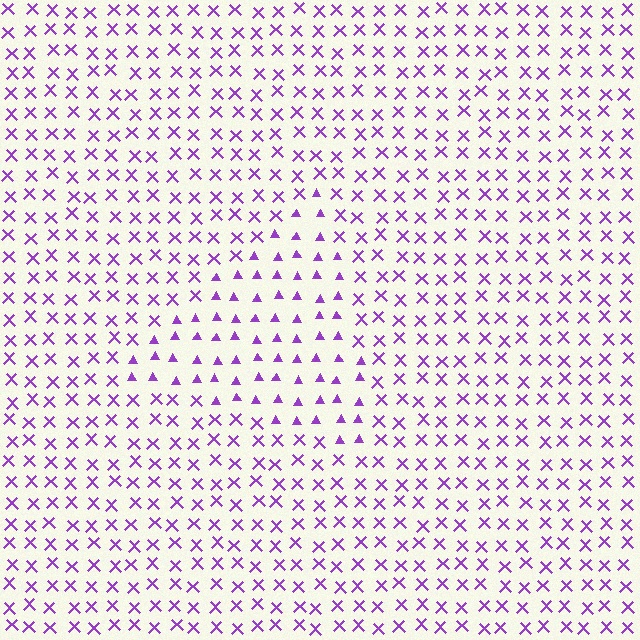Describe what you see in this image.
The image is filled with small purple elements arranged in a uniform grid. A triangle-shaped region contains triangles, while the surrounding area contains X marks. The boundary is defined purely by the change in element shape.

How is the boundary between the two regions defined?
The boundary is defined by a change in element shape: triangles inside vs. X marks outside. All elements share the same color and spacing.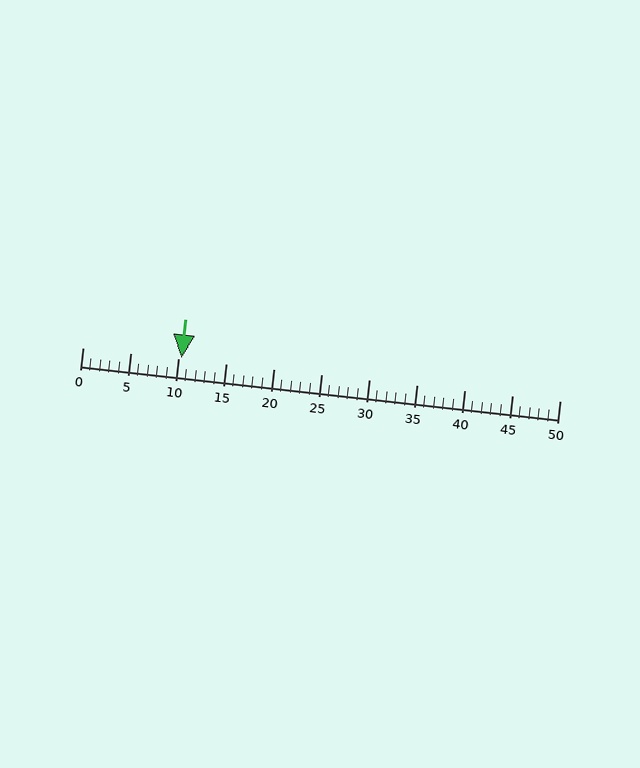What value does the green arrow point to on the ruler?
The green arrow points to approximately 10.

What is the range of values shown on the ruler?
The ruler shows values from 0 to 50.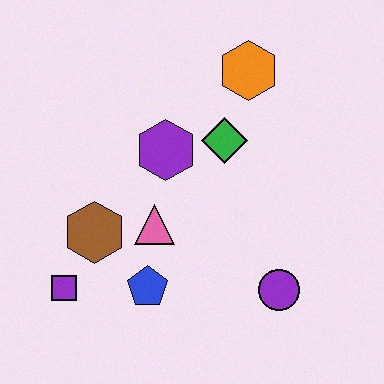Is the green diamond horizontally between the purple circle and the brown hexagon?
Yes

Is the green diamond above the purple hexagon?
Yes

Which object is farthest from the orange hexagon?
The purple square is farthest from the orange hexagon.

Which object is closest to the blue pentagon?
The pink triangle is closest to the blue pentagon.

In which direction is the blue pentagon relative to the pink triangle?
The blue pentagon is below the pink triangle.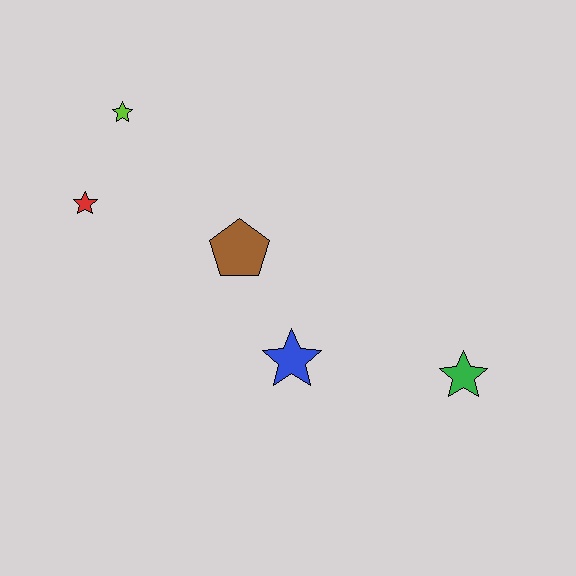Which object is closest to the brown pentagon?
The blue star is closest to the brown pentagon.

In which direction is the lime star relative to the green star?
The lime star is to the left of the green star.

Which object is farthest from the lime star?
The green star is farthest from the lime star.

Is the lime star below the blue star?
No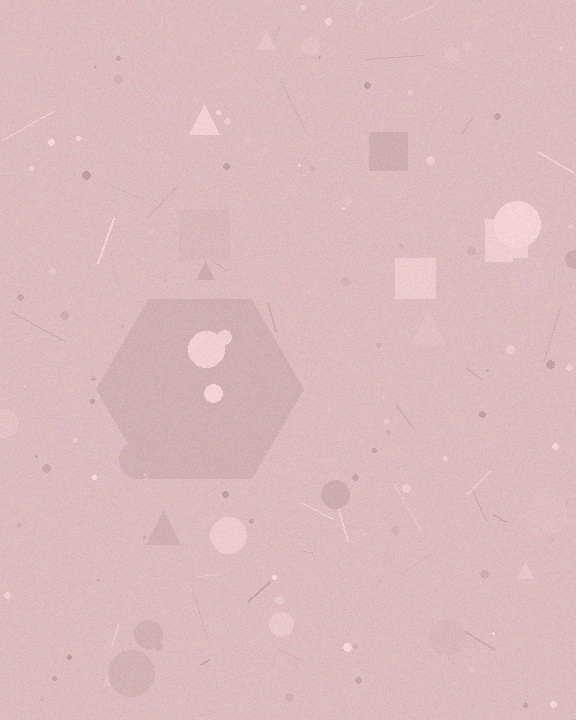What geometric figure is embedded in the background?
A hexagon is embedded in the background.